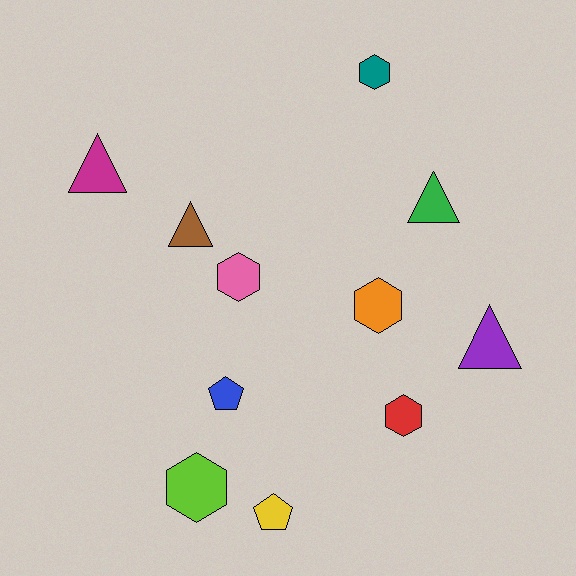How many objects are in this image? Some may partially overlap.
There are 11 objects.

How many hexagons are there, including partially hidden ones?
There are 5 hexagons.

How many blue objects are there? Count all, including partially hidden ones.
There is 1 blue object.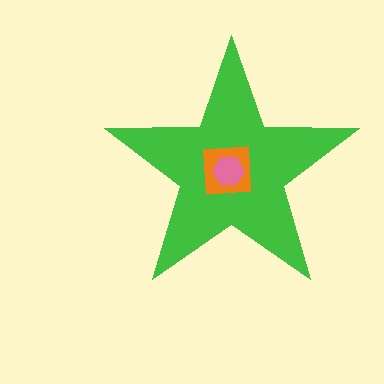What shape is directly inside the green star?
The orange square.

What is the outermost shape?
The green star.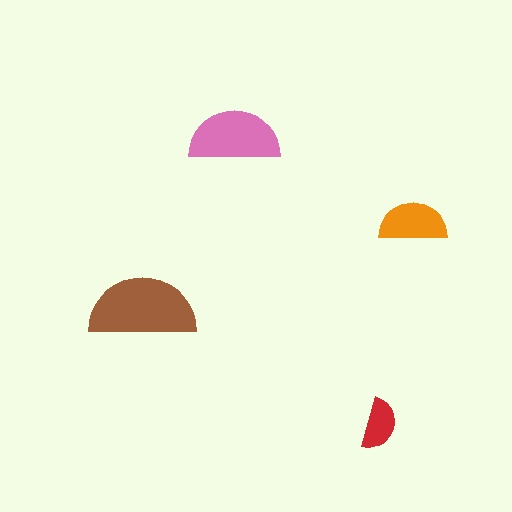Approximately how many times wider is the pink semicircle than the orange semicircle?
About 1.5 times wider.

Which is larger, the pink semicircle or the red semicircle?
The pink one.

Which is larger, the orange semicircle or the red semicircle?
The orange one.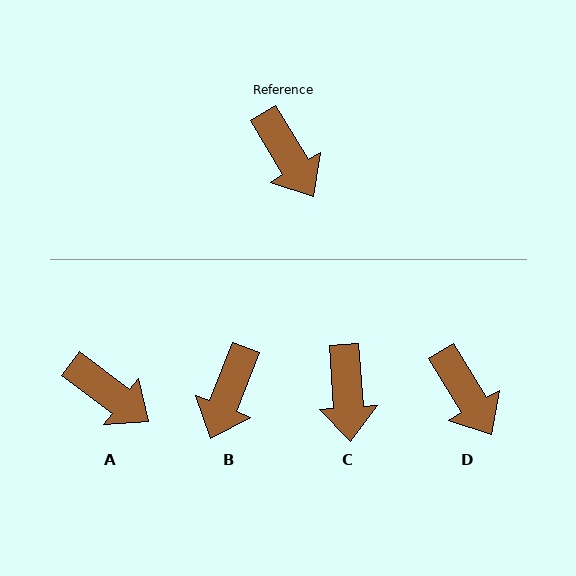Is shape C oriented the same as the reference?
No, it is off by about 27 degrees.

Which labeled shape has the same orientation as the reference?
D.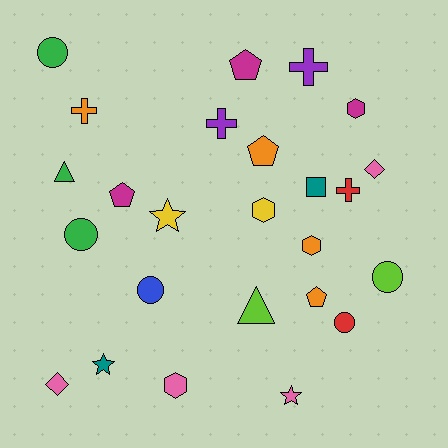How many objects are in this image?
There are 25 objects.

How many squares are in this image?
There is 1 square.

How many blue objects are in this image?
There is 1 blue object.